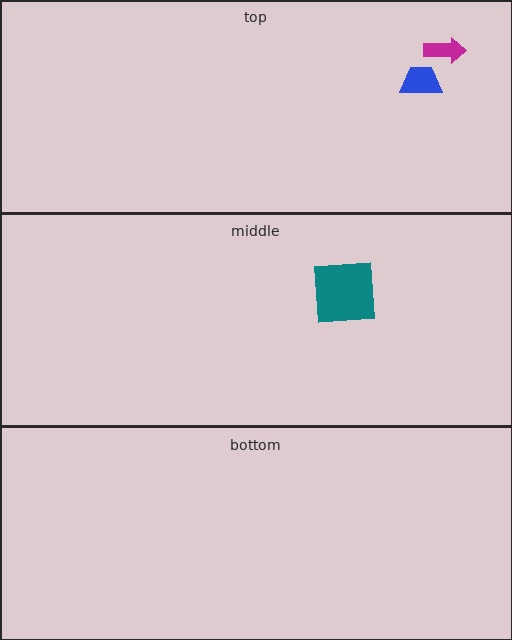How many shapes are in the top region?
2.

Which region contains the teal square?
The middle region.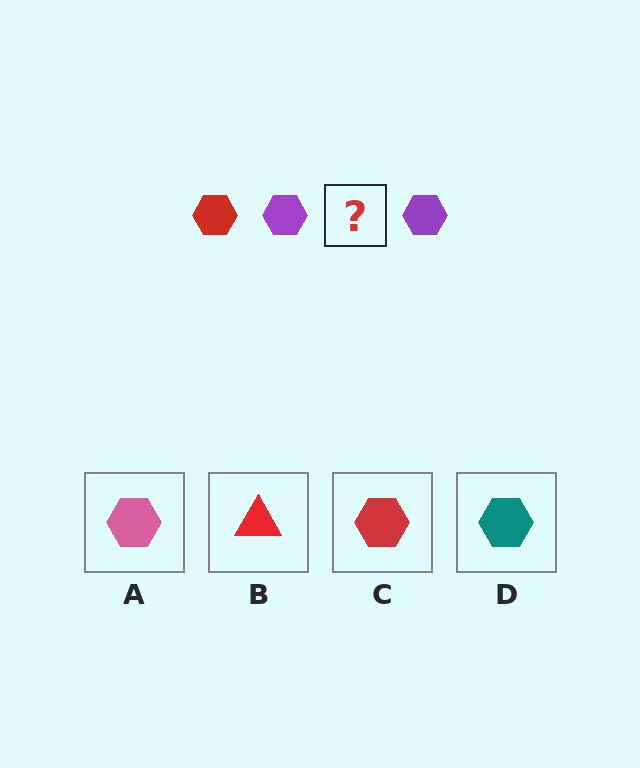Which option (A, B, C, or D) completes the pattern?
C.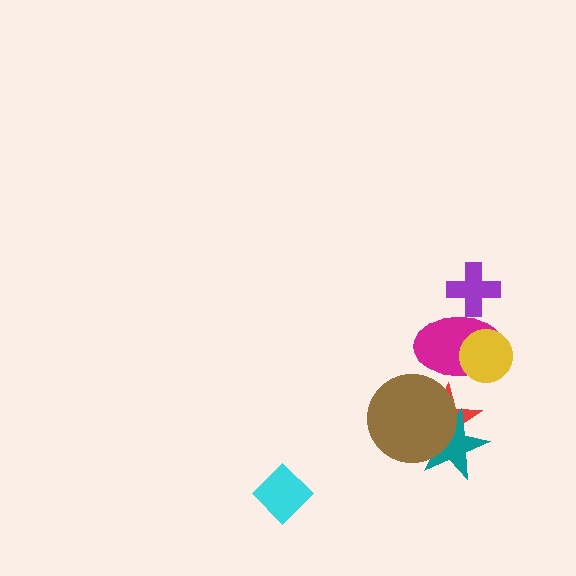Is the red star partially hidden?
Yes, it is partially covered by another shape.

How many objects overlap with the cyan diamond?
0 objects overlap with the cyan diamond.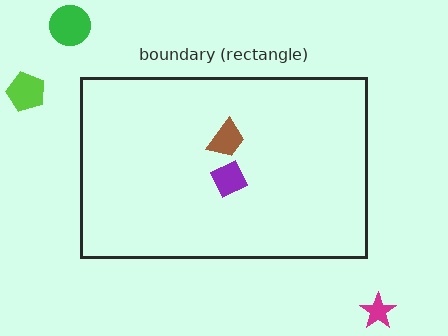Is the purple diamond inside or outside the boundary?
Inside.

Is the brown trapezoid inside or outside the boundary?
Inside.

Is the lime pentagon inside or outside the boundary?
Outside.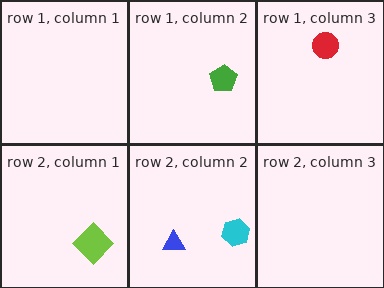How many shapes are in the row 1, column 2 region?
1.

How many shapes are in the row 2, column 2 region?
2.